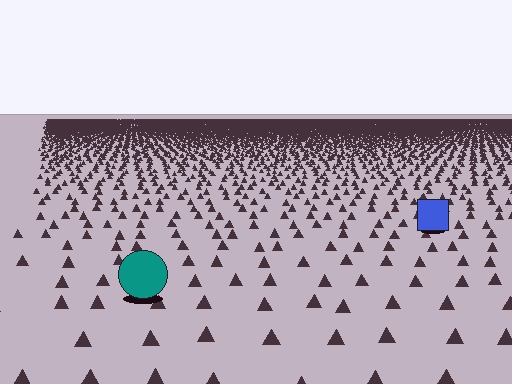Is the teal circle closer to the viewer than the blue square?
Yes. The teal circle is closer — you can tell from the texture gradient: the ground texture is coarser near it.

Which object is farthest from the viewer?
The blue square is farthest from the viewer. It appears smaller and the ground texture around it is denser.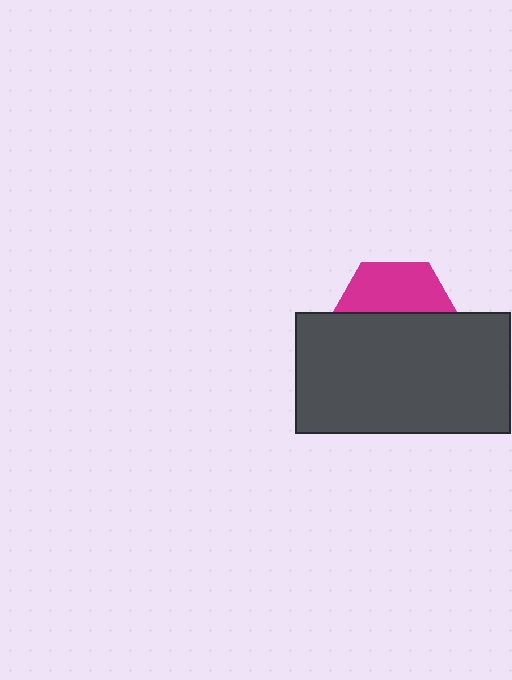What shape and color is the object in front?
The object in front is a dark gray rectangle.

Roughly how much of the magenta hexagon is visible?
A small part of it is visible (roughly 41%).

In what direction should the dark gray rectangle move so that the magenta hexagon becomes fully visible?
The dark gray rectangle should move down. That is the shortest direction to clear the overlap and leave the magenta hexagon fully visible.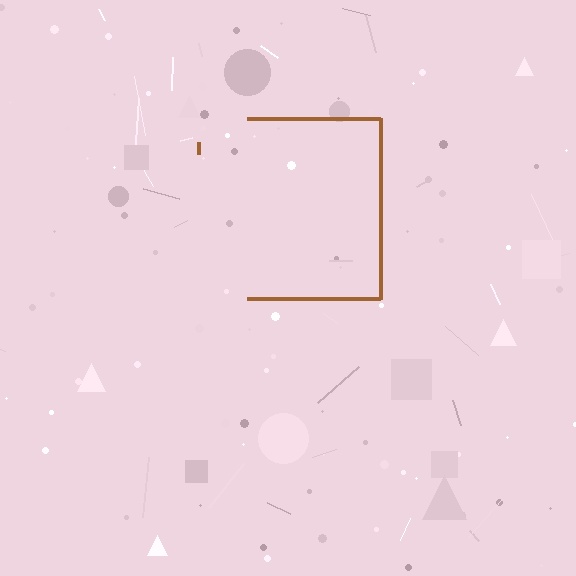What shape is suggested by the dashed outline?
The dashed outline suggests a square.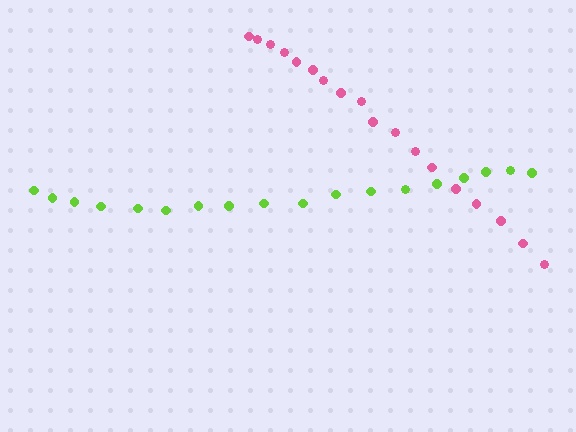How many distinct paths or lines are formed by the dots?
There are 2 distinct paths.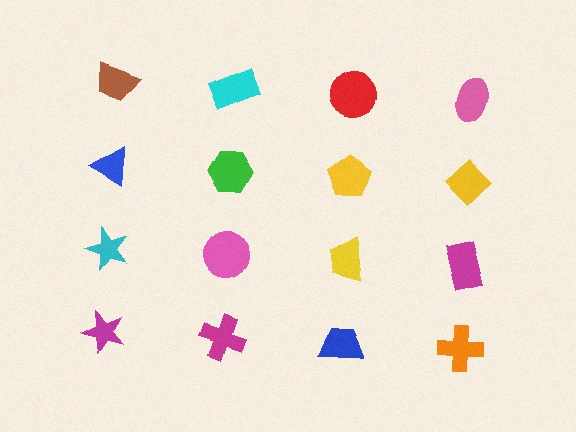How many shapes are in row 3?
4 shapes.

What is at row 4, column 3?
A blue trapezoid.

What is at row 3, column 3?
A yellow trapezoid.